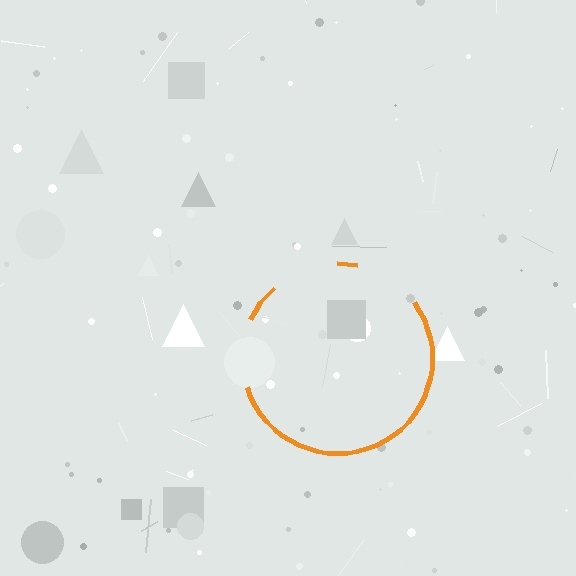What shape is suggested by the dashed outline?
The dashed outline suggests a circle.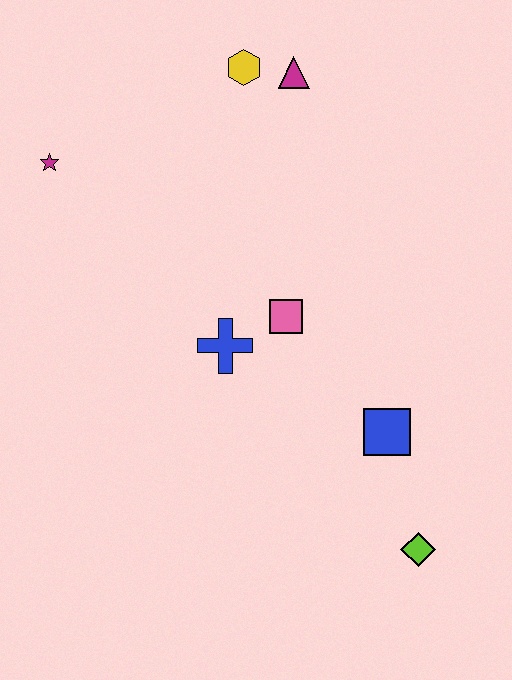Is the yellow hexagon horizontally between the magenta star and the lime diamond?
Yes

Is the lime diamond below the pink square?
Yes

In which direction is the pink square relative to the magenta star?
The pink square is to the right of the magenta star.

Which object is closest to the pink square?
The blue cross is closest to the pink square.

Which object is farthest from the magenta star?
The lime diamond is farthest from the magenta star.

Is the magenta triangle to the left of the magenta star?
No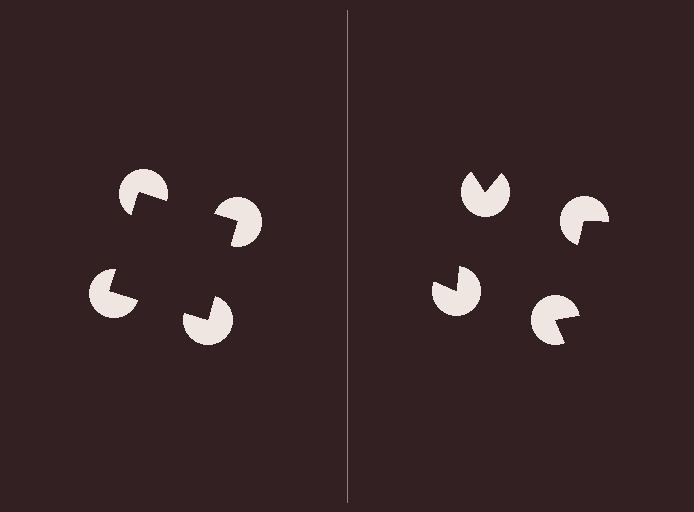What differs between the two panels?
The pac-man discs are positioned identically on both sides; only the wedge orientations differ. On the left they align to a square; on the right they are misaligned.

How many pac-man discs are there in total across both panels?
8 — 4 on each side.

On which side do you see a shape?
An illusory square appears on the left side. On the right side the wedge cuts are rotated, so no coherent shape forms.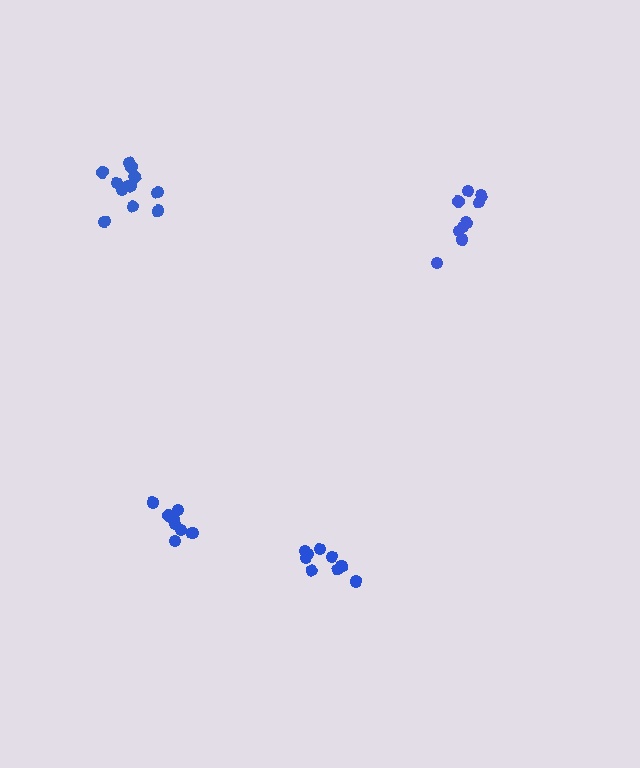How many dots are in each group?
Group 1: 9 dots, Group 2: 8 dots, Group 3: 12 dots, Group 4: 9 dots (38 total).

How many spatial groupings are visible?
There are 4 spatial groupings.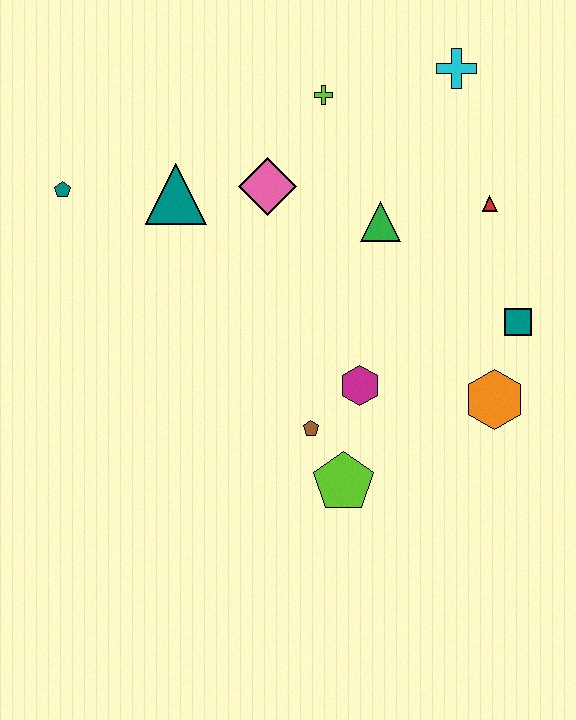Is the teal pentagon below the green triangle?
No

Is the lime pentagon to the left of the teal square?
Yes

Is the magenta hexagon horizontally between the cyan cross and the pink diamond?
Yes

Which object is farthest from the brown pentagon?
The cyan cross is farthest from the brown pentagon.